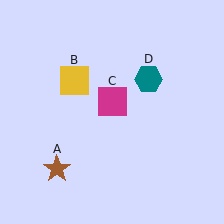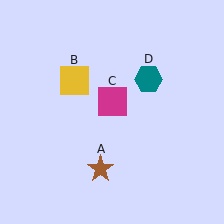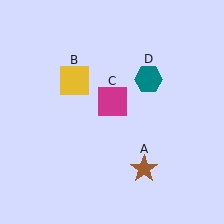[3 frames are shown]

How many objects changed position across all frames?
1 object changed position: brown star (object A).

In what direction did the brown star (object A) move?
The brown star (object A) moved right.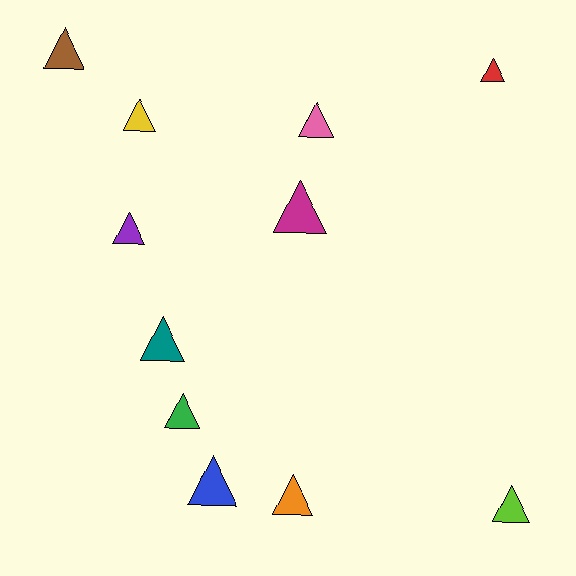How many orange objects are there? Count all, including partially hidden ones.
There is 1 orange object.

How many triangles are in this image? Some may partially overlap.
There are 11 triangles.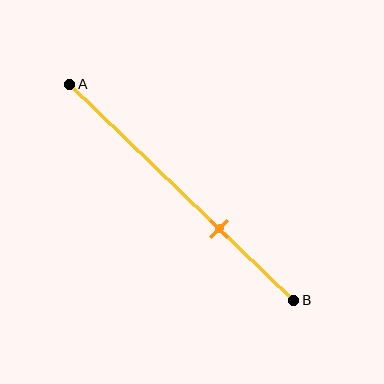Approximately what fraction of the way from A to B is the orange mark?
The orange mark is approximately 65% of the way from A to B.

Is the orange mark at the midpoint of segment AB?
No, the mark is at about 65% from A, not at the 50% midpoint.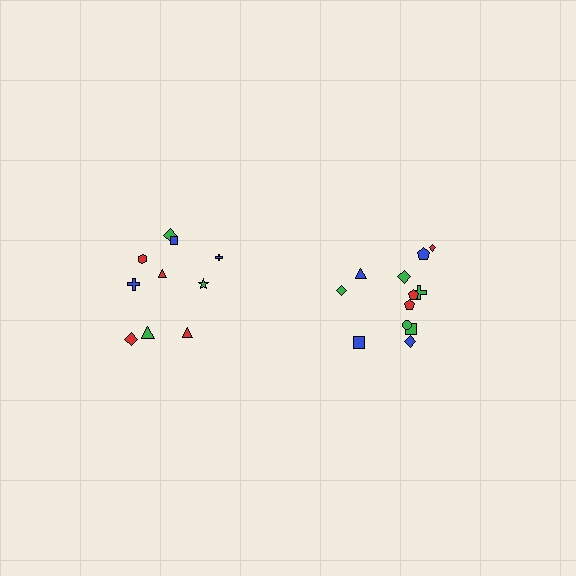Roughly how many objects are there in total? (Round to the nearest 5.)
Roughly 20 objects in total.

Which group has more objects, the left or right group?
The right group.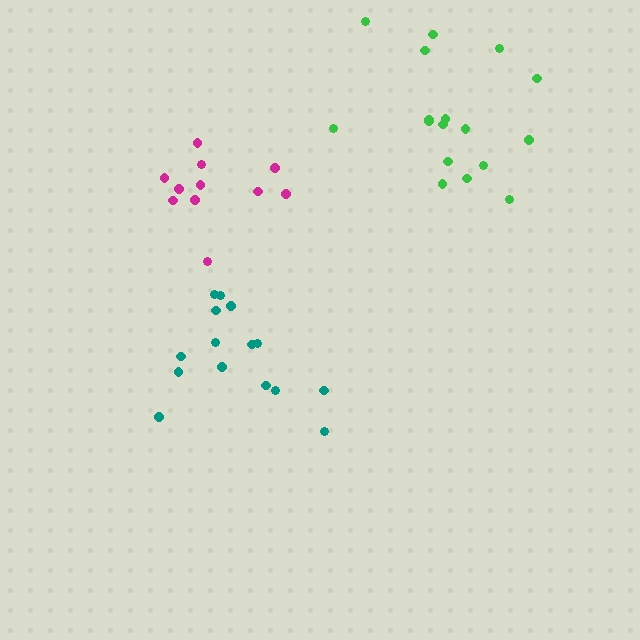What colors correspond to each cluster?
The clusters are colored: teal, green, magenta.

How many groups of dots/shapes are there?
There are 3 groups.